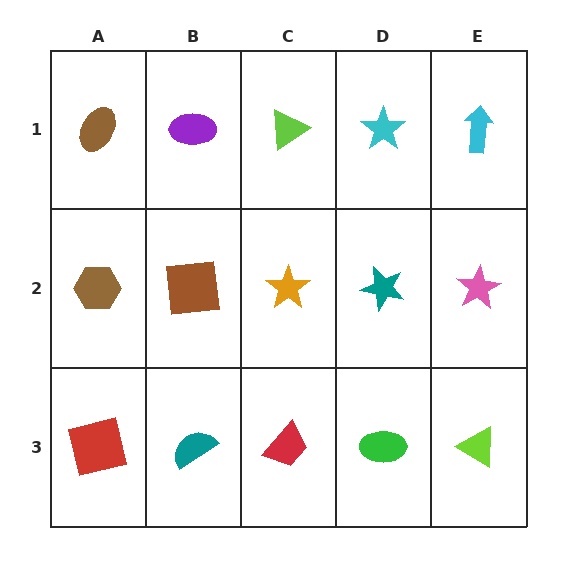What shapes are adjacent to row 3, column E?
A pink star (row 2, column E), a green ellipse (row 3, column D).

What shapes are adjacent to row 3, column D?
A teal star (row 2, column D), a red trapezoid (row 3, column C), a lime triangle (row 3, column E).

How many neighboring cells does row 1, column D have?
3.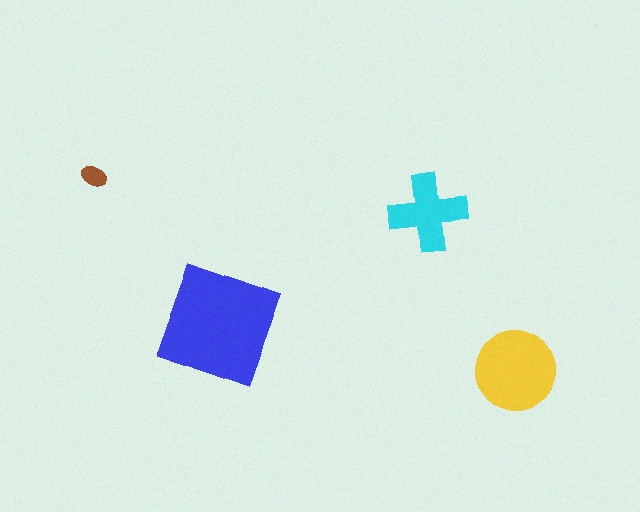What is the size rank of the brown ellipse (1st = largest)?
4th.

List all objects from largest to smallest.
The blue square, the yellow circle, the cyan cross, the brown ellipse.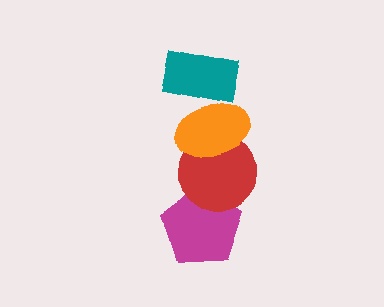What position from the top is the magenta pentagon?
The magenta pentagon is 4th from the top.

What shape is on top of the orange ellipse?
The teal rectangle is on top of the orange ellipse.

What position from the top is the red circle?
The red circle is 3rd from the top.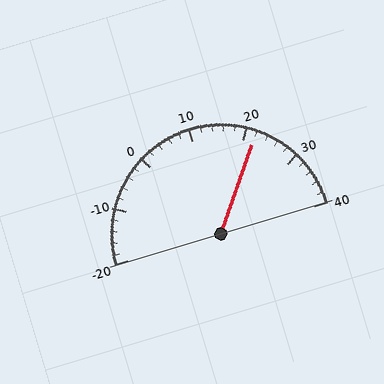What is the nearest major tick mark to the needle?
The nearest major tick mark is 20.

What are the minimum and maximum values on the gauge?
The gauge ranges from -20 to 40.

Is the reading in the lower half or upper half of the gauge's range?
The reading is in the upper half of the range (-20 to 40).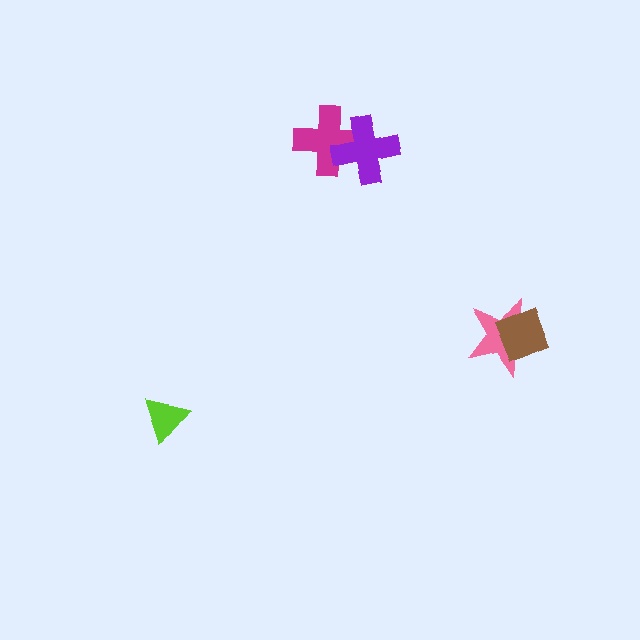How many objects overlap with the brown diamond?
1 object overlaps with the brown diamond.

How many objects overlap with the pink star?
1 object overlaps with the pink star.